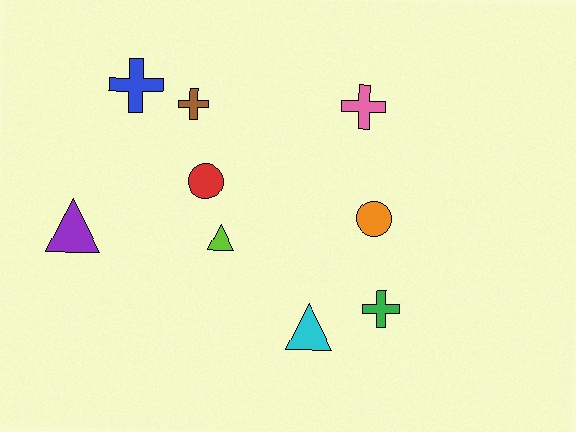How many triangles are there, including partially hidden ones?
There are 3 triangles.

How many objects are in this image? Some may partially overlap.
There are 9 objects.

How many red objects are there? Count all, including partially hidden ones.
There is 1 red object.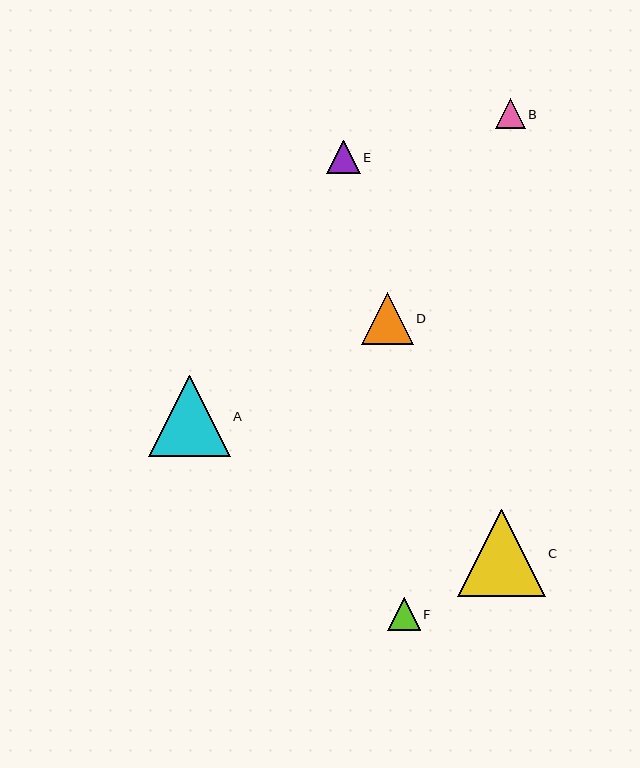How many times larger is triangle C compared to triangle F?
Triangle C is approximately 2.7 times the size of triangle F.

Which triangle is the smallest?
Triangle B is the smallest with a size of approximately 30 pixels.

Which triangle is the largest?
Triangle C is the largest with a size of approximately 87 pixels.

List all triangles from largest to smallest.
From largest to smallest: C, A, D, E, F, B.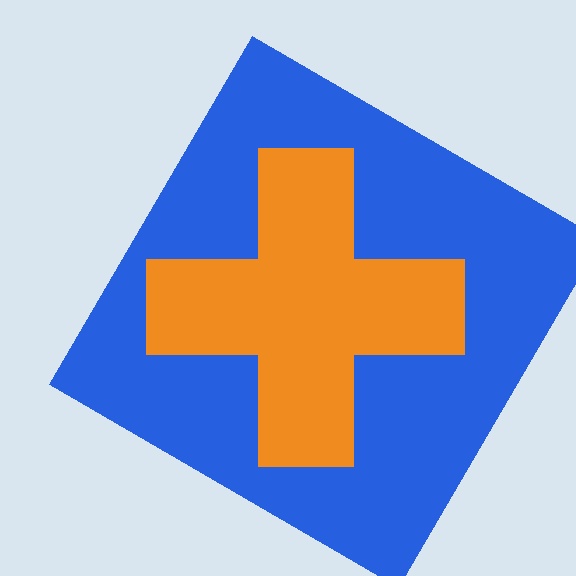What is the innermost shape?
The orange cross.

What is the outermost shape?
The blue diamond.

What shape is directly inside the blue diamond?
The orange cross.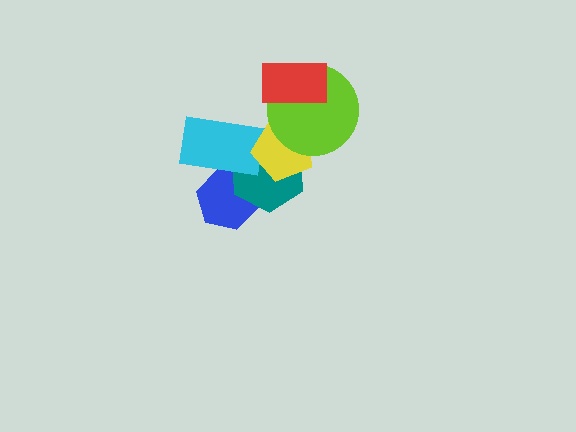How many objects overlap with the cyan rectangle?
3 objects overlap with the cyan rectangle.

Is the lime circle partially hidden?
Yes, it is partially covered by another shape.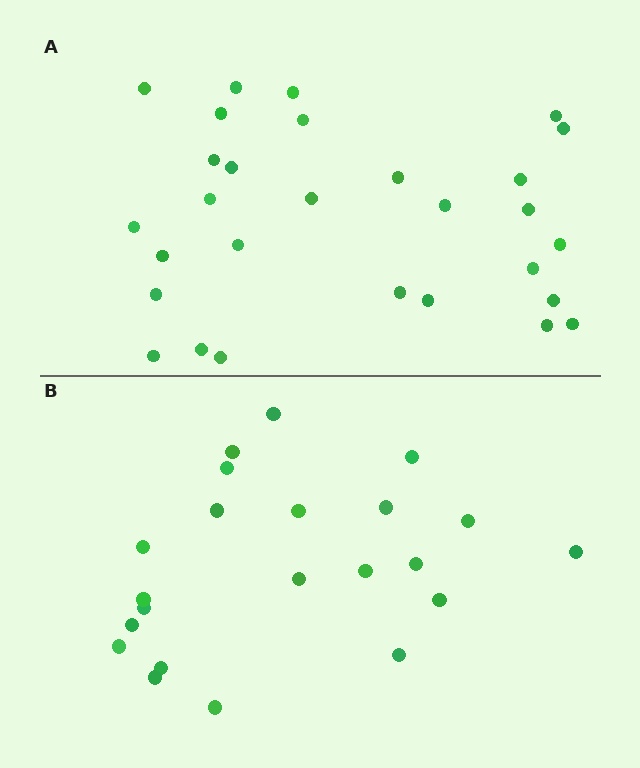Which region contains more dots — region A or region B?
Region A (the top region) has more dots.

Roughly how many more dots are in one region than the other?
Region A has roughly 8 or so more dots than region B.